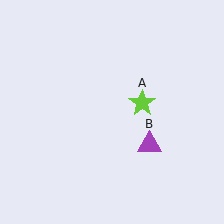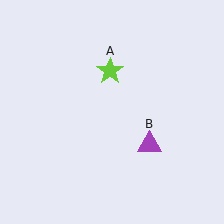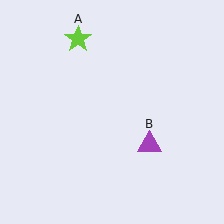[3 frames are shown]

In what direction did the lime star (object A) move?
The lime star (object A) moved up and to the left.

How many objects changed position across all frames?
1 object changed position: lime star (object A).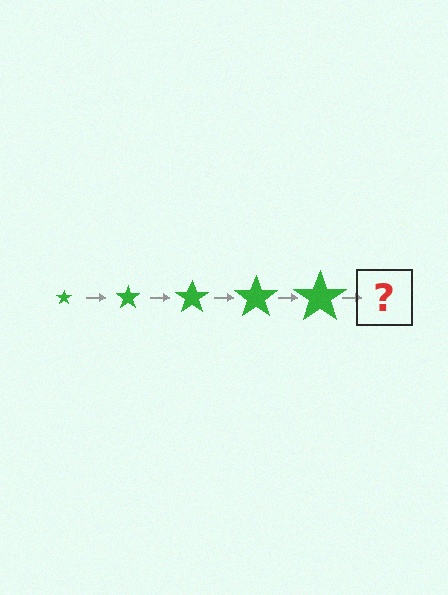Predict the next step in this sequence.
The next step is a green star, larger than the previous one.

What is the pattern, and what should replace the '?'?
The pattern is that the star gets progressively larger each step. The '?' should be a green star, larger than the previous one.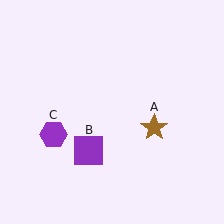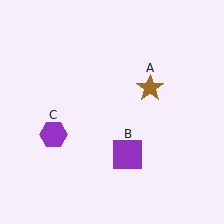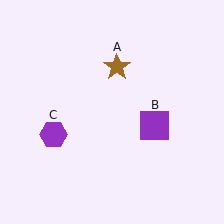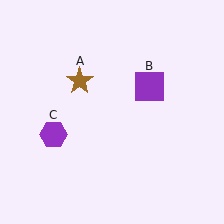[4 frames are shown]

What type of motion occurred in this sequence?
The brown star (object A), purple square (object B) rotated counterclockwise around the center of the scene.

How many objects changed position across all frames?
2 objects changed position: brown star (object A), purple square (object B).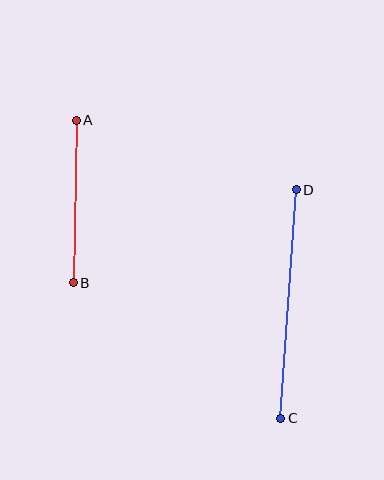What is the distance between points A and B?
The distance is approximately 162 pixels.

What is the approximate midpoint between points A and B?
The midpoint is at approximately (75, 201) pixels.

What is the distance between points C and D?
The distance is approximately 229 pixels.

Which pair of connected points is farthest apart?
Points C and D are farthest apart.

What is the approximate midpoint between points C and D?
The midpoint is at approximately (288, 304) pixels.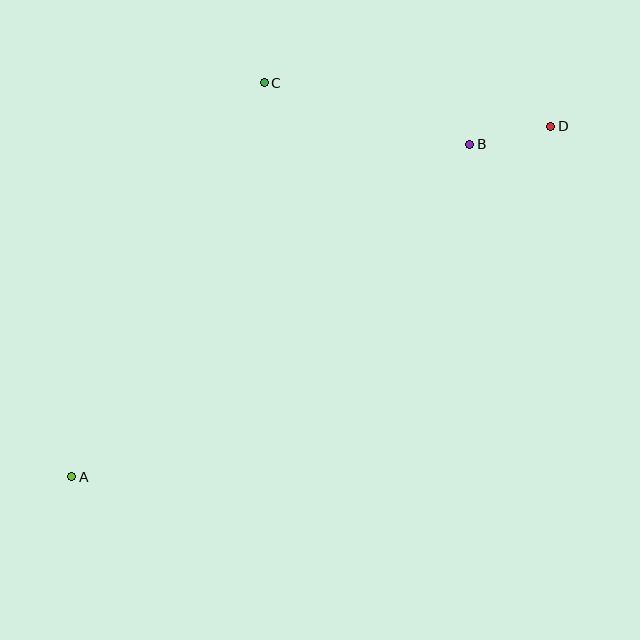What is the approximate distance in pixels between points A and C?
The distance between A and C is approximately 439 pixels.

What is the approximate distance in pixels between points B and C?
The distance between B and C is approximately 214 pixels.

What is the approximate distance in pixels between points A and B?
The distance between A and B is approximately 519 pixels.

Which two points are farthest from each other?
Points A and D are farthest from each other.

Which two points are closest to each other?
Points B and D are closest to each other.